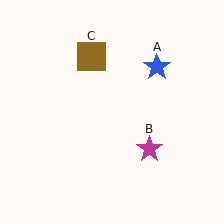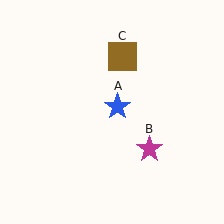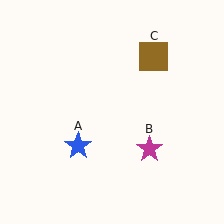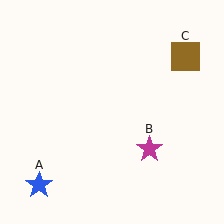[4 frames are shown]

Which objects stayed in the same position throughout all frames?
Magenta star (object B) remained stationary.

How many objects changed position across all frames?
2 objects changed position: blue star (object A), brown square (object C).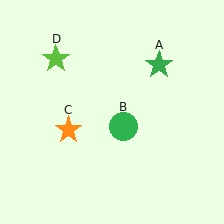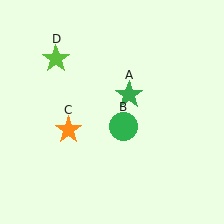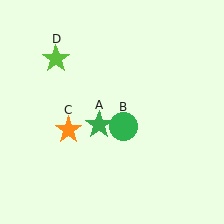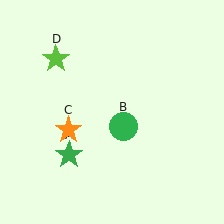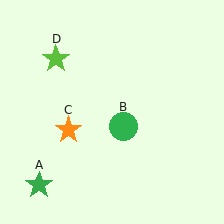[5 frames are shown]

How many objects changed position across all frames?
1 object changed position: green star (object A).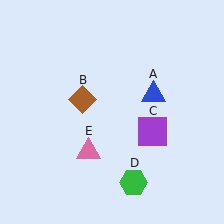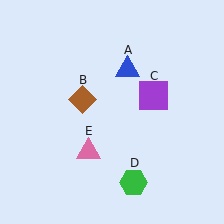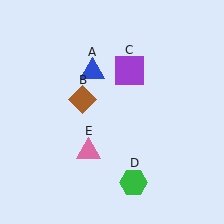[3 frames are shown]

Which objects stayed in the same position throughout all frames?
Brown diamond (object B) and green hexagon (object D) and pink triangle (object E) remained stationary.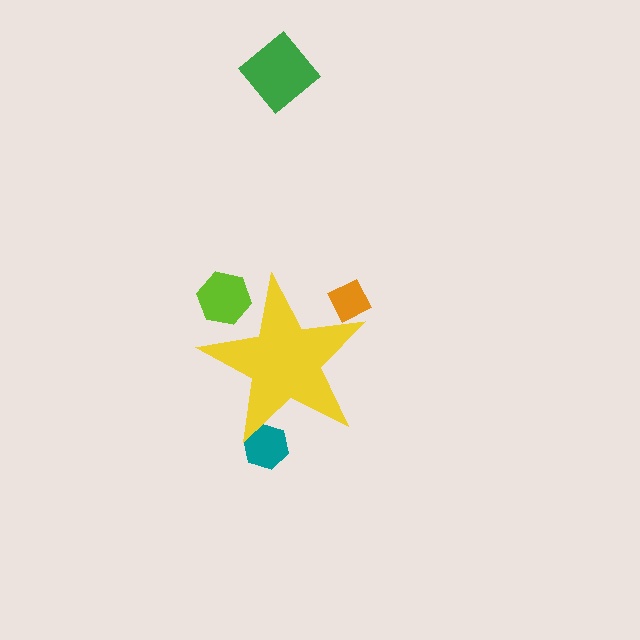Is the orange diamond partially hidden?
Yes, the orange diamond is partially hidden behind the yellow star.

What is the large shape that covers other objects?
A yellow star.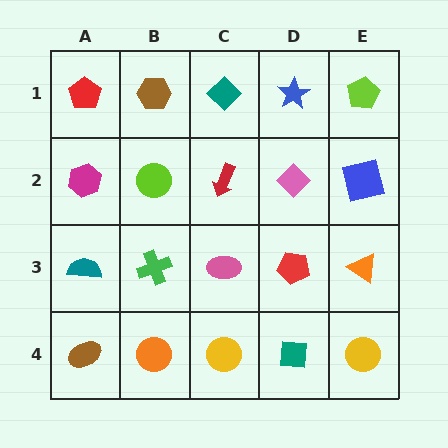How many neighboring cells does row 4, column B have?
3.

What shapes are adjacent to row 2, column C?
A teal diamond (row 1, column C), a pink ellipse (row 3, column C), a lime circle (row 2, column B), a pink diamond (row 2, column D).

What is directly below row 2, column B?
A green cross.